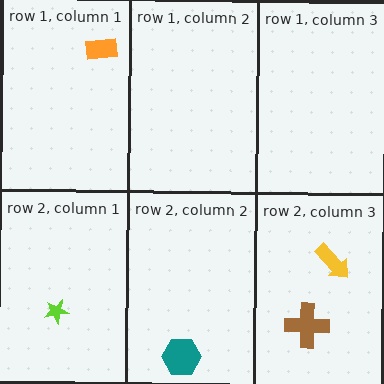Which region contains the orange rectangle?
The row 1, column 1 region.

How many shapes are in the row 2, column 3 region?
2.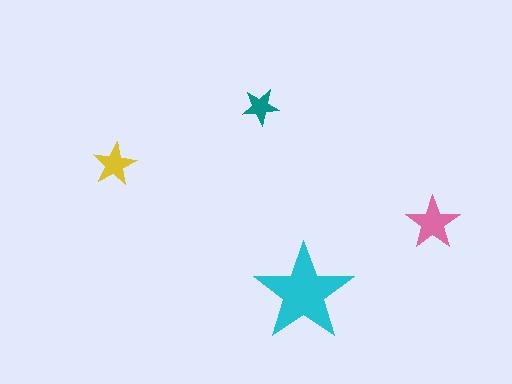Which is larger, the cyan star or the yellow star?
The cyan one.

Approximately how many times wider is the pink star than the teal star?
About 1.5 times wider.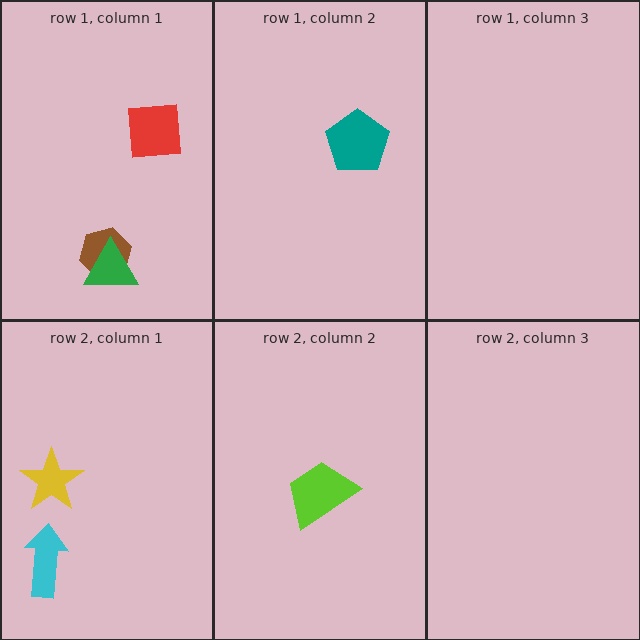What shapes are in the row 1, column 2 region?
The teal pentagon.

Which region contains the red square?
The row 1, column 1 region.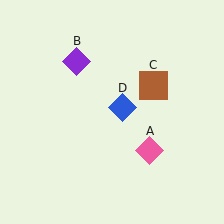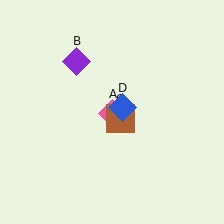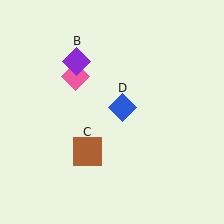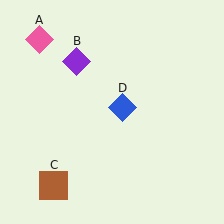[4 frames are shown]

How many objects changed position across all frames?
2 objects changed position: pink diamond (object A), brown square (object C).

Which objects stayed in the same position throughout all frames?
Purple diamond (object B) and blue diamond (object D) remained stationary.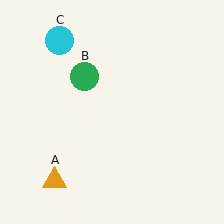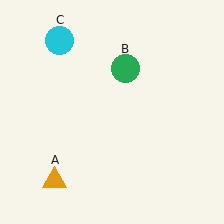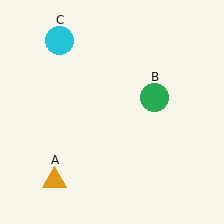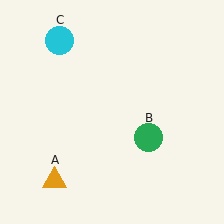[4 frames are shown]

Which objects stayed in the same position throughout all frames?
Orange triangle (object A) and cyan circle (object C) remained stationary.